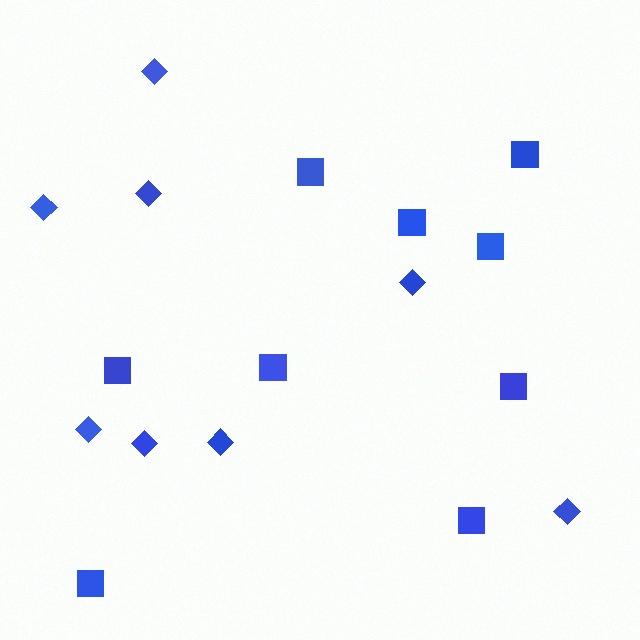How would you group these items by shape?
There are 2 groups: one group of squares (9) and one group of diamonds (8).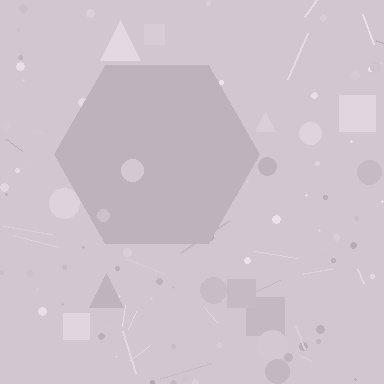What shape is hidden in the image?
A hexagon is hidden in the image.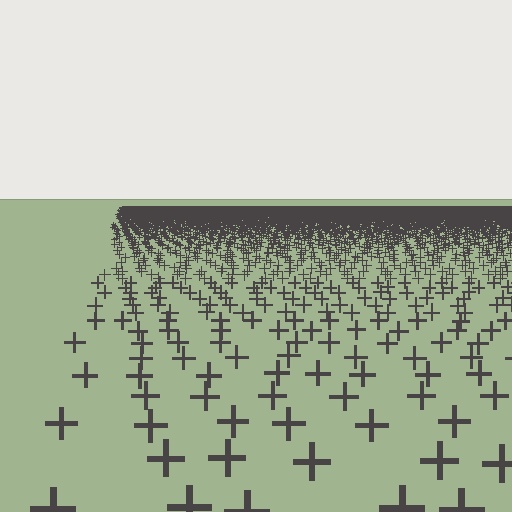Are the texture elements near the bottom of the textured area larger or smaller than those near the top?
Larger. Near the bottom, elements are closer to the viewer and appear at a bigger on-screen size.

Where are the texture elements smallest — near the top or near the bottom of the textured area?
Near the top.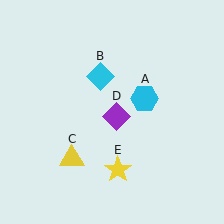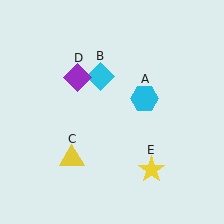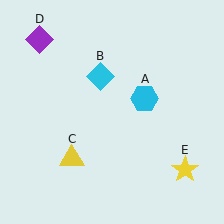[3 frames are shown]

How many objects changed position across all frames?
2 objects changed position: purple diamond (object D), yellow star (object E).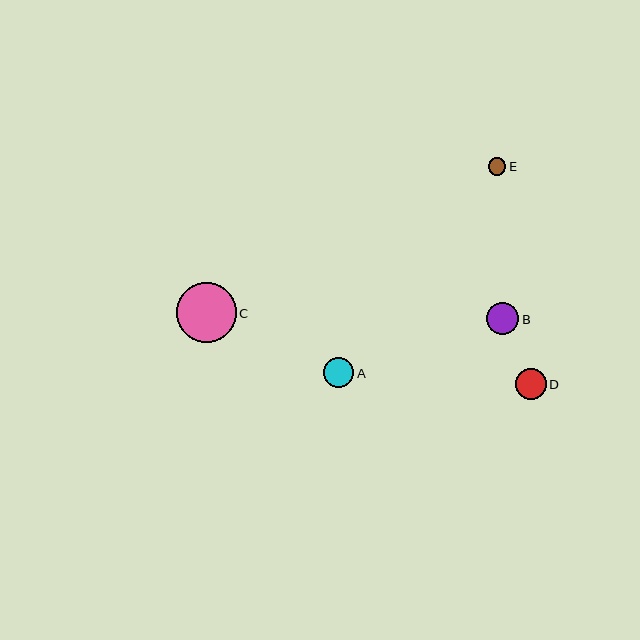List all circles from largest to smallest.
From largest to smallest: C, B, D, A, E.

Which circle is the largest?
Circle C is the largest with a size of approximately 60 pixels.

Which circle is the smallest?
Circle E is the smallest with a size of approximately 18 pixels.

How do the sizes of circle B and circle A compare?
Circle B and circle A are approximately the same size.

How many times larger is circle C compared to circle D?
Circle C is approximately 1.9 times the size of circle D.